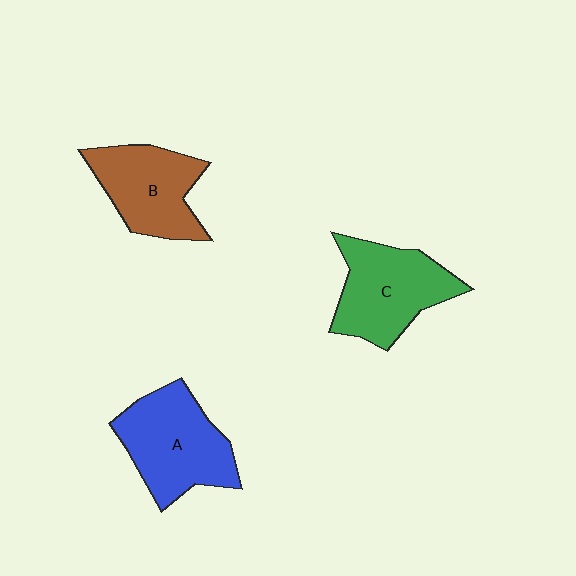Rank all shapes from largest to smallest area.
From largest to smallest: A (blue), C (green), B (brown).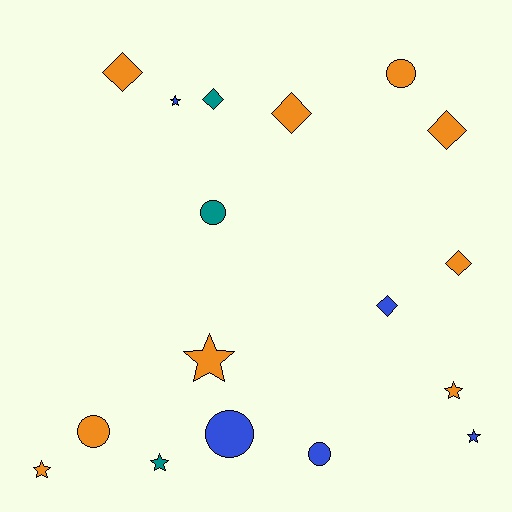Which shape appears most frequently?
Star, with 6 objects.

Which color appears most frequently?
Orange, with 9 objects.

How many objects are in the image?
There are 17 objects.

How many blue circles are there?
There are 2 blue circles.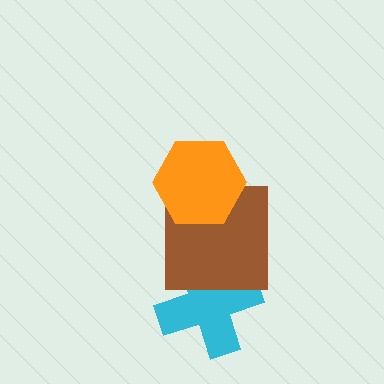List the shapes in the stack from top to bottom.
From top to bottom: the orange hexagon, the brown square, the cyan cross.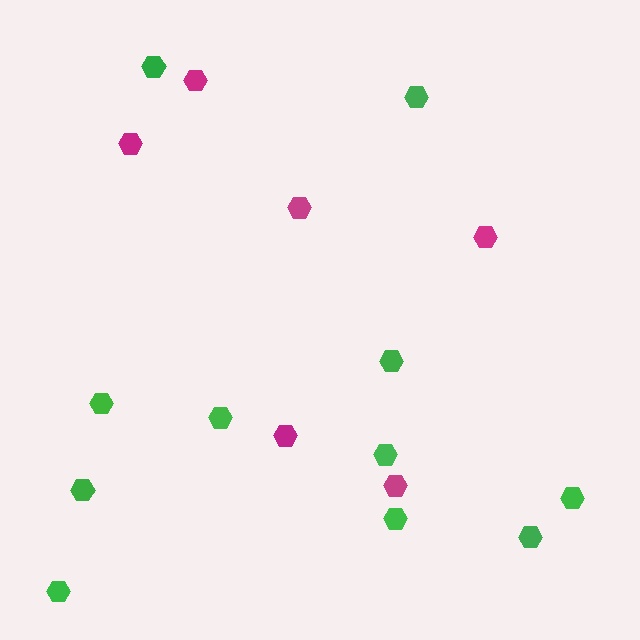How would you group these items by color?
There are 2 groups: one group of magenta hexagons (6) and one group of green hexagons (11).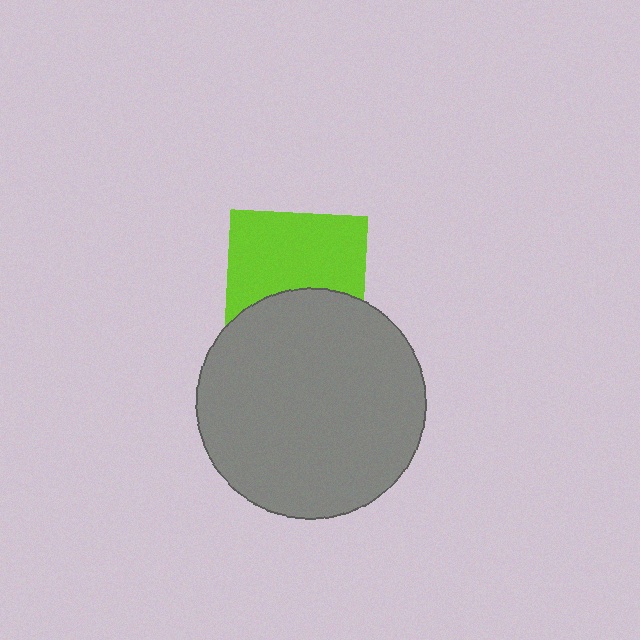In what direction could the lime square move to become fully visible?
The lime square could move up. That would shift it out from behind the gray circle entirely.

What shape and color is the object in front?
The object in front is a gray circle.